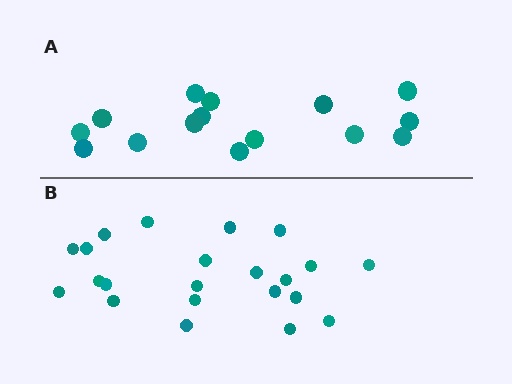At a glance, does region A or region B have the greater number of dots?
Region B (the bottom region) has more dots.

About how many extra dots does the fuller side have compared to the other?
Region B has roughly 8 or so more dots than region A.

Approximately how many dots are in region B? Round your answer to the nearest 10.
About 20 dots. (The exact count is 22, which rounds to 20.)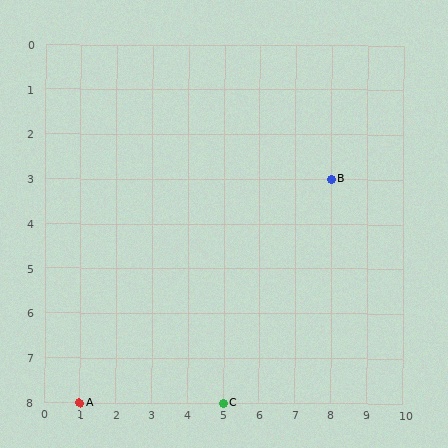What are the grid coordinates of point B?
Point B is at grid coordinates (8, 3).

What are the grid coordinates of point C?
Point C is at grid coordinates (5, 8).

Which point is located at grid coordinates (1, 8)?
Point A is at (1, 8).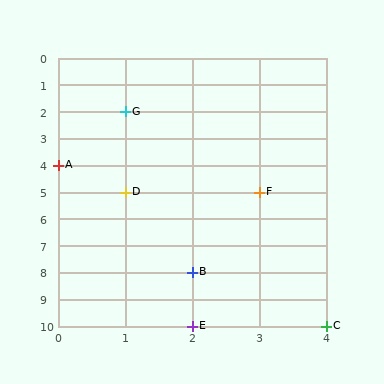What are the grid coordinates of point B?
Point B is at grid coordinates (2, 8).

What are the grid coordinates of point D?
Point D is at grid coordinates (1, 5).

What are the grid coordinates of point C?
Point C is at grid coordinates (4, 10).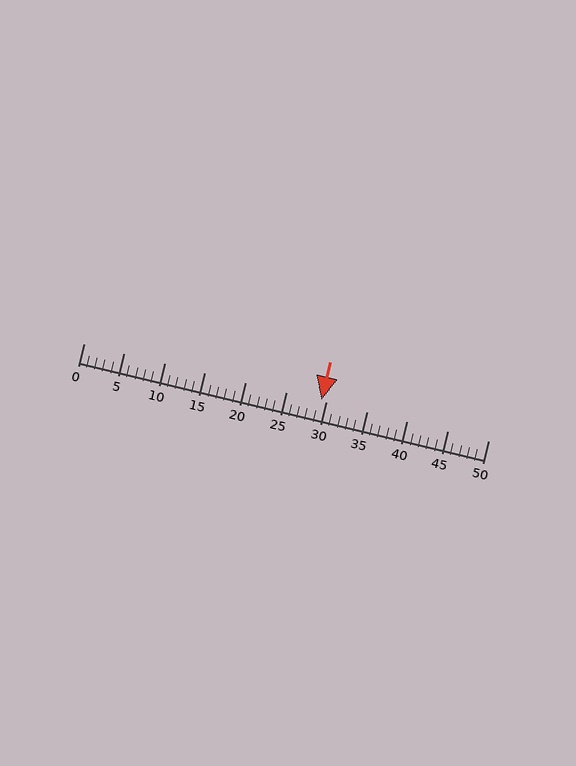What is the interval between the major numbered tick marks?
The major tick marks are spaced 5 units apart.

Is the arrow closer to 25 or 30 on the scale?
The arrow is closer to 30.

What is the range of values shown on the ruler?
The ruler shows values from 0 to 50.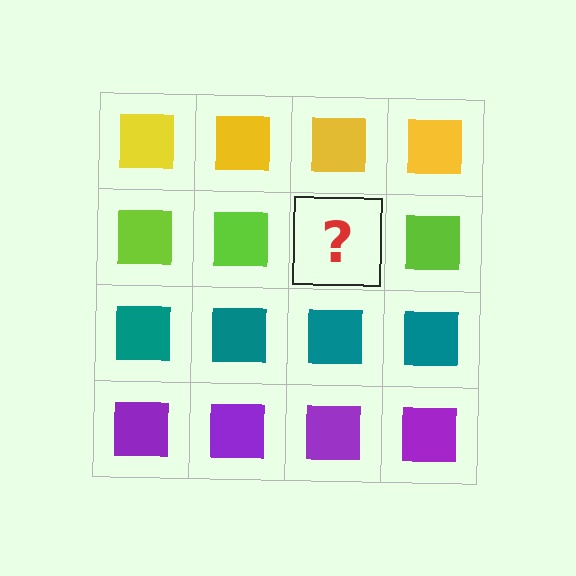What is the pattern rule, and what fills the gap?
The rule is that each row has a consistent color. The gap should be filled with a lime square.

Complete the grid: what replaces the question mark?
The question mark should be replaced with a lime square.